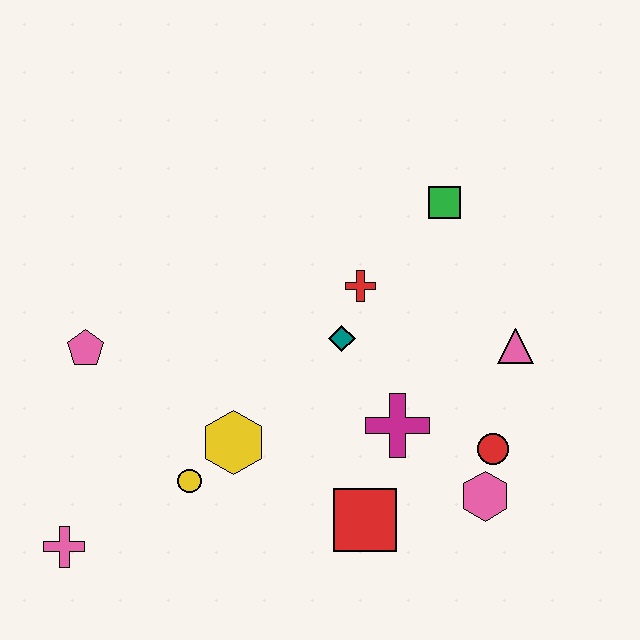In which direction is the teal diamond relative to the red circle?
The teal diamond is to the left of the red circle.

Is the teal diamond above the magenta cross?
Yes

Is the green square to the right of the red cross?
Yes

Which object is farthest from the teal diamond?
The pink cross is farthest from the teal diamond.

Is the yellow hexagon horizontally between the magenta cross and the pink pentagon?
Yes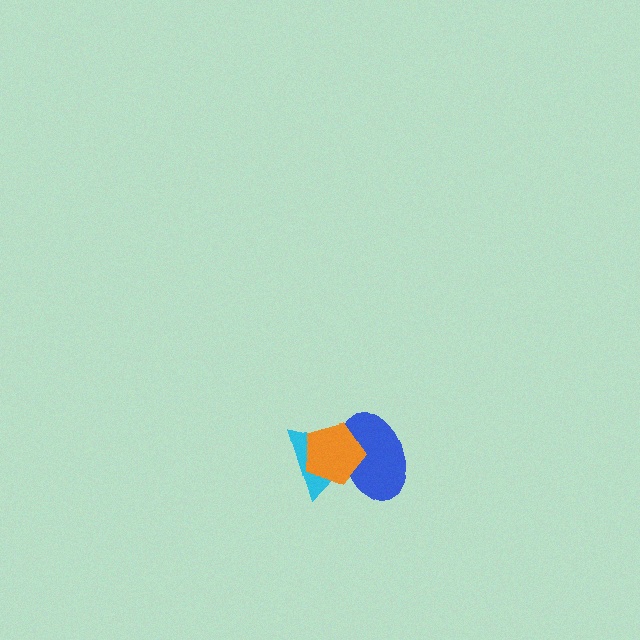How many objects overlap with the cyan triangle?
2 objects overlap with the cyan triangle.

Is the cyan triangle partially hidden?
Yes, it is partially covered by another shape.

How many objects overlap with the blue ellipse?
2 objects overlap with the blue ellipse.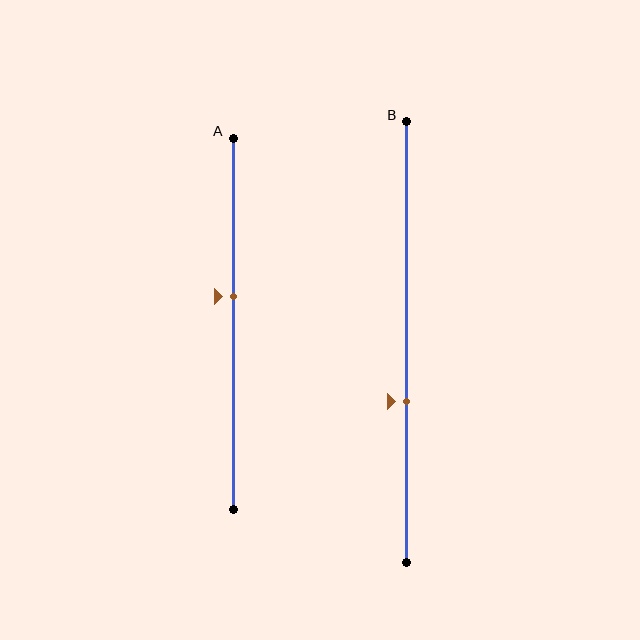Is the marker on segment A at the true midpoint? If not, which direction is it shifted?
No, the marker on segment A is shifted upward by about 8% of the segment length.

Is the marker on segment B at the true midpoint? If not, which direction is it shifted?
No, the marker on segment B is shifted downward by about 13% of the segment length.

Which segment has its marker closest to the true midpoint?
Segment A has its marker closest to the true midpoint.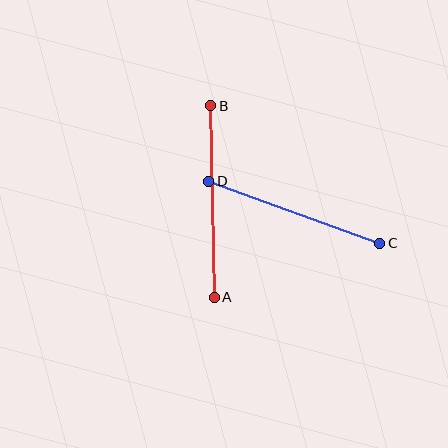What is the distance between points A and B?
The distance is approximately 191 pixels.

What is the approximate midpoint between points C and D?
The midpoint is at approximately (294, 212) pixels.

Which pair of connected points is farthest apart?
Points A and B are farthest apart.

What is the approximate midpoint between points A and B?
The midpoint is at approximately (212, 202) pixels.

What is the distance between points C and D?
The distance is approximately 182 pixels.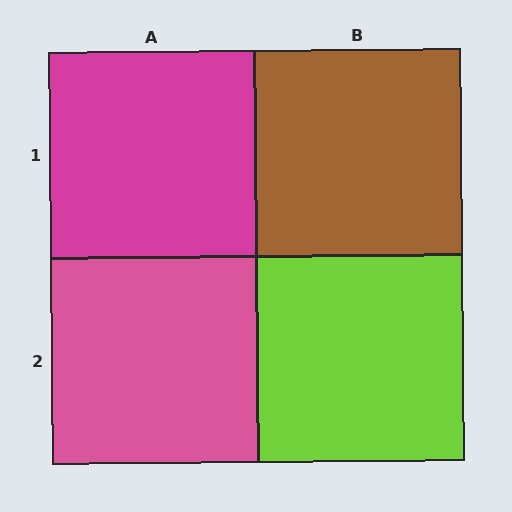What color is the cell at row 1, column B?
Brown.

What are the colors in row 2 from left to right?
Pink, lime.